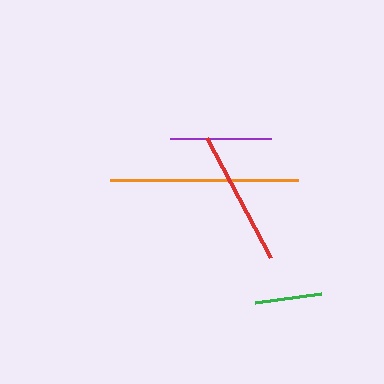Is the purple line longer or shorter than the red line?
The red line is longer than the purple line.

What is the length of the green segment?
The green segment is approximately 67 pixels long.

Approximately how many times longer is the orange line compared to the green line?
The orange line is approximately 2.8 times the length of the green line.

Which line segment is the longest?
The orange line is the longest at approximately 188 pixels.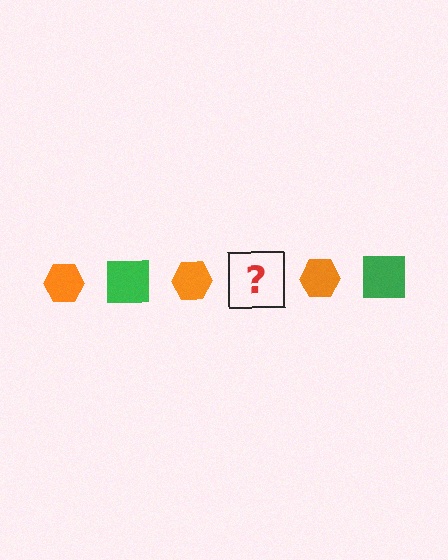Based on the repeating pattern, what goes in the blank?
The blank should be a green square.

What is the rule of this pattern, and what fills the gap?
The rule is that the pattern alternates between orange hexagon and green square. The gap should be filled with a green square.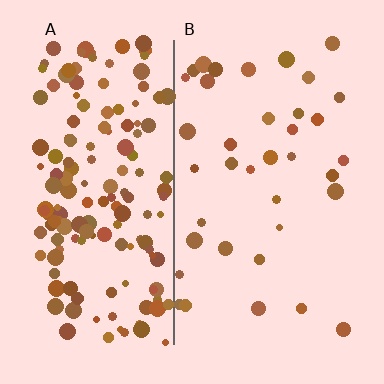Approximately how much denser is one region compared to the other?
Approximately 4.3× — region A over region B.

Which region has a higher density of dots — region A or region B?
A (the left).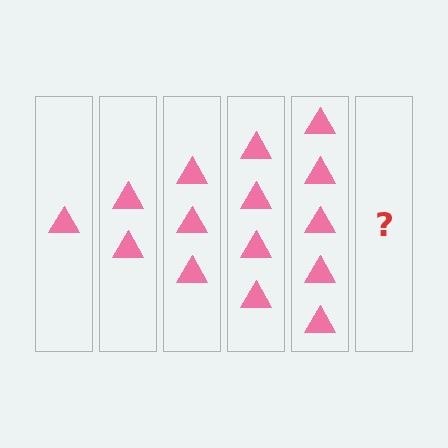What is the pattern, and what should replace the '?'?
The pattern is that each step adds one more triangle. The '?' should be 6 triangles.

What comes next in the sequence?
The next element should be 6 triangles.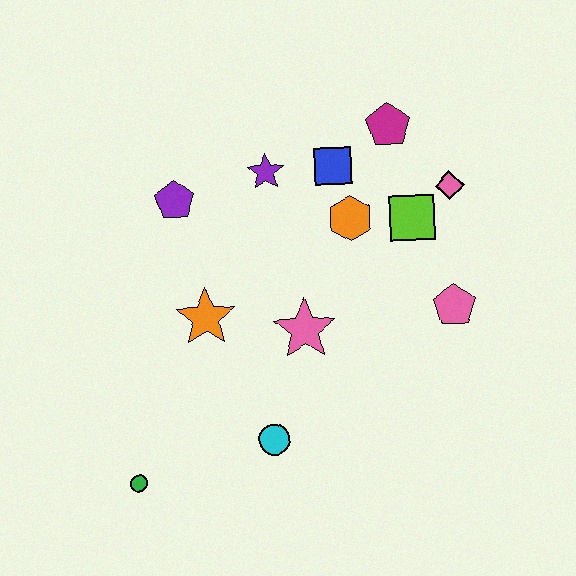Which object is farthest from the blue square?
The green circle is farthest from the blue square.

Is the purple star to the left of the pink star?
Yes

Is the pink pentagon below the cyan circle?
No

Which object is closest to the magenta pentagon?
The blue square is closest to the magenta pentagon.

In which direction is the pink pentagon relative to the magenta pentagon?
The pink pentagon is below the magenta pentagon.